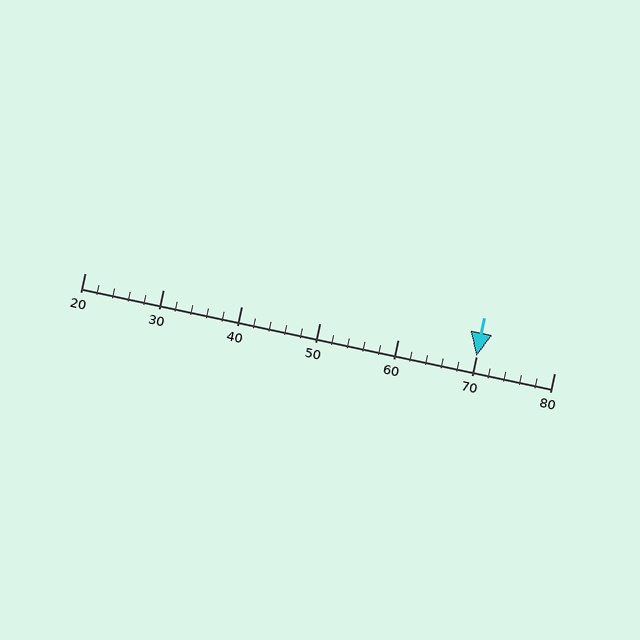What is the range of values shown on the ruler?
The ruler shows values from 20 to 80.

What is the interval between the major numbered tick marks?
The major tick marks are spaced 10 units apart.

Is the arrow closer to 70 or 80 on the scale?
The arrow is closer to 70.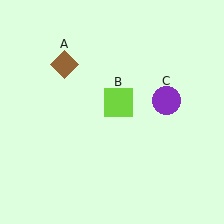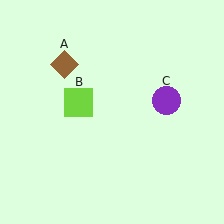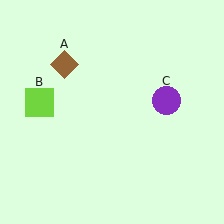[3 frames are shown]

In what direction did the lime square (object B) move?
The lime square (object B) moved left.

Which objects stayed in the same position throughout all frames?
Brown diamond (object A) and purple circle (object C) remained stationary.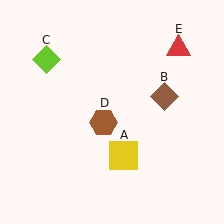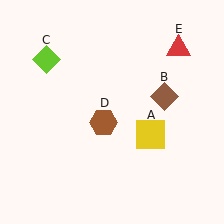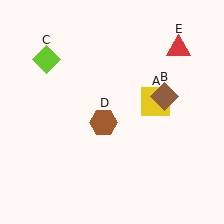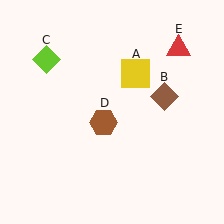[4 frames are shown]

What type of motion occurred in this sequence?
The yellow square (object A) rotated counterclockwise around the center of the scene.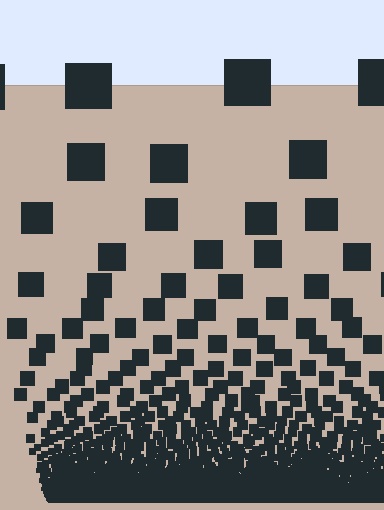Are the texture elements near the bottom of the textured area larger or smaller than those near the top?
Smaller. The gradient is inverted — elements near the bottom are smaller and denser.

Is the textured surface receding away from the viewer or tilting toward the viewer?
The surface appears to tilt toward the viewer. Texture elements get larger and sparser toward the top.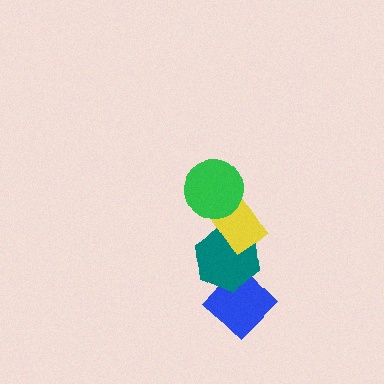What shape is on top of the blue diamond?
The teal hexagon is on top of the blue diamond.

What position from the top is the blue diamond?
The blue diamond is 4th from the top.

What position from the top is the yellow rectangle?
The yellow rectangle is 2nd from the top.